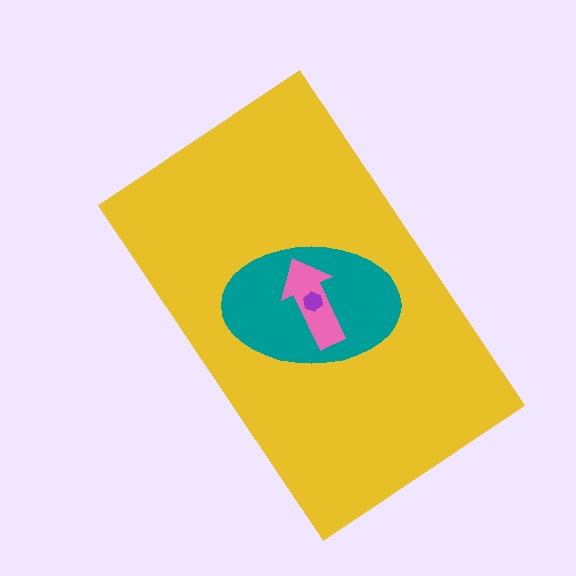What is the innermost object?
The purple hexagon.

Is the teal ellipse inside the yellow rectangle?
Yes.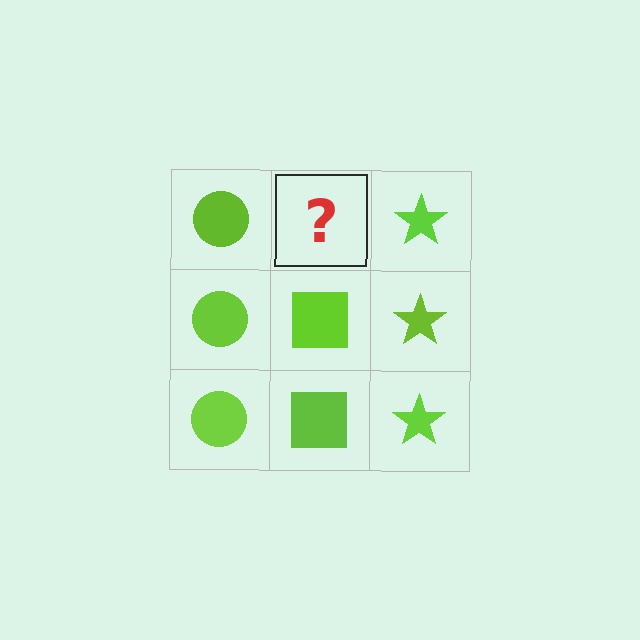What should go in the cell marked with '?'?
The missing cell should contain a lime square.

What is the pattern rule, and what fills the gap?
The rule is that each column has a consistent shape. The gap should be filled with a lime square.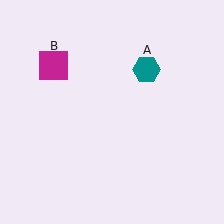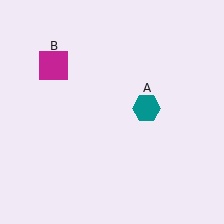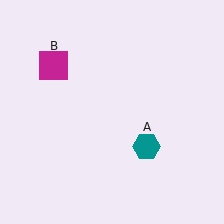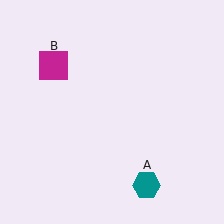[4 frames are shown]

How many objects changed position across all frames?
1 object changed position: teal hexagon (object A).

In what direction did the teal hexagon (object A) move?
The teal hexagon (object A) moved down.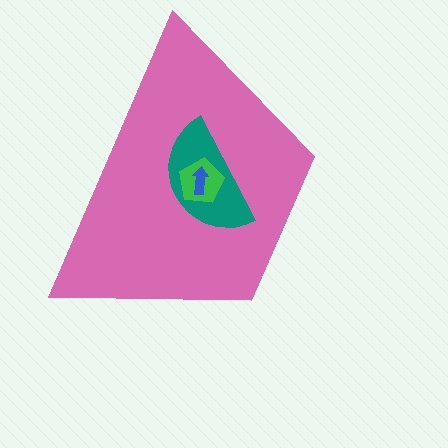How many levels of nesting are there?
4.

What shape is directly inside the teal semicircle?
The green pentagon.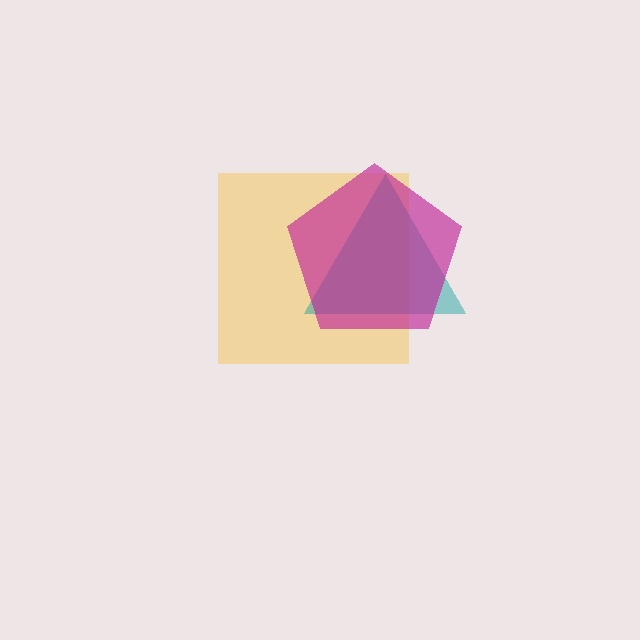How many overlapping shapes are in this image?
There are 3 overlapping shapes in the image.